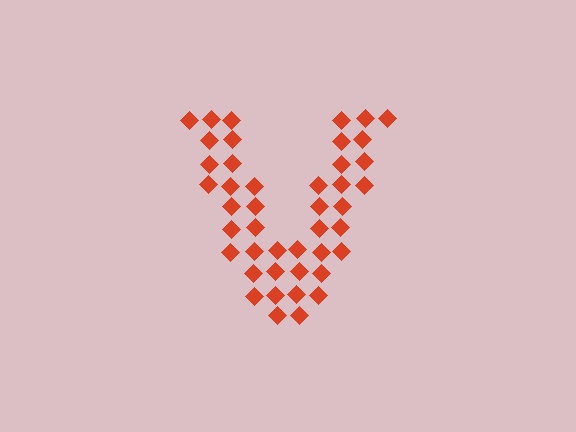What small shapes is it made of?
It is made of small diamonds.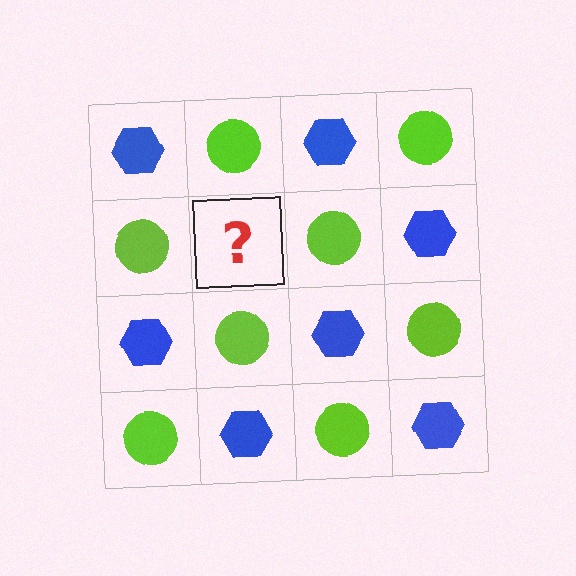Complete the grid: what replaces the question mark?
The question mark should be replaced with a blue hexagon.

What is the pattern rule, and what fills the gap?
The rule is that it alternates blue hexagon and lime circle in a checkerboard pattern. The gap should be filled with a blue hexagon.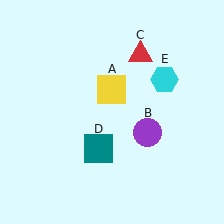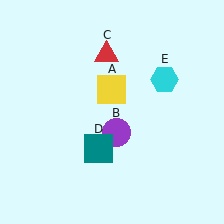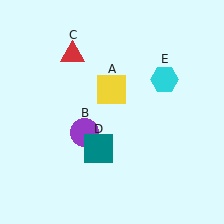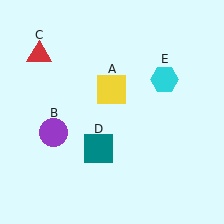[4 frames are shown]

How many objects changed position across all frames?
2 objects changed position: purple circle (object B), red triangle (object C).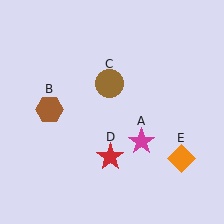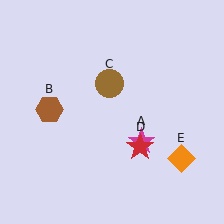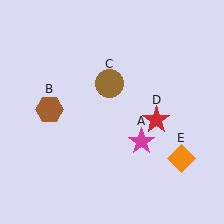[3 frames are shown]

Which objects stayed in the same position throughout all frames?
Magenta star (object A) and brown hexagon (object B) and brown circle (object C) and orange diamond (object E) remained stationary.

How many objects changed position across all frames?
1 object changed position: red star (object D).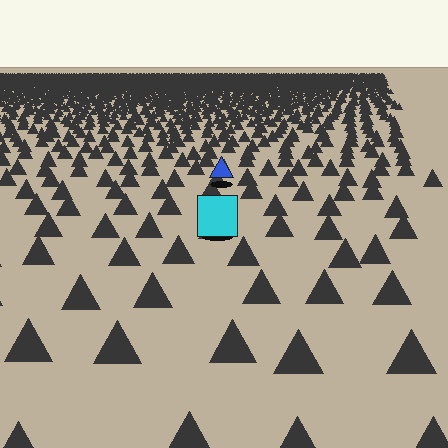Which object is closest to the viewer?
The cyan square is closest. The texture marks near it are larger and more spread out.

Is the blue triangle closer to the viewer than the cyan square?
No. The cyan square is closer — you can tell from the texture gradient: the ground texture is coarser near it.